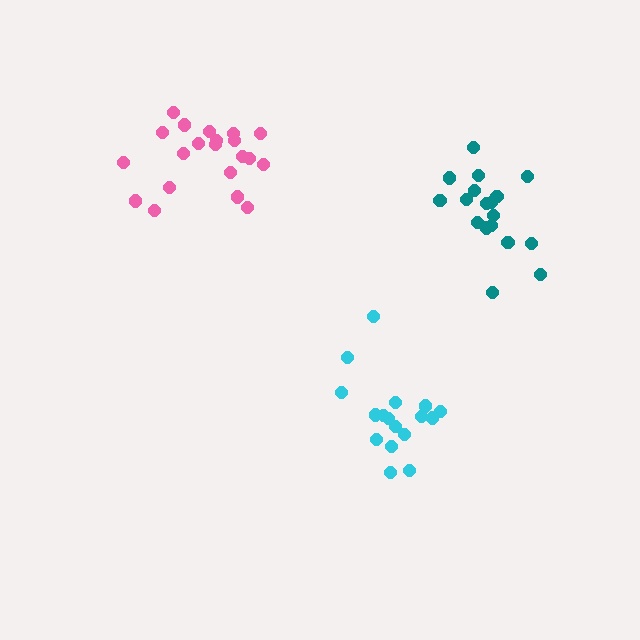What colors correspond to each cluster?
The clusters are colored: cyan, teal, pink.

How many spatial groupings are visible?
There are 3 spatial groupings.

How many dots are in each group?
Group 1: 17 dots, Group 2: 18 dots, Group 3: 21 dots (56 total).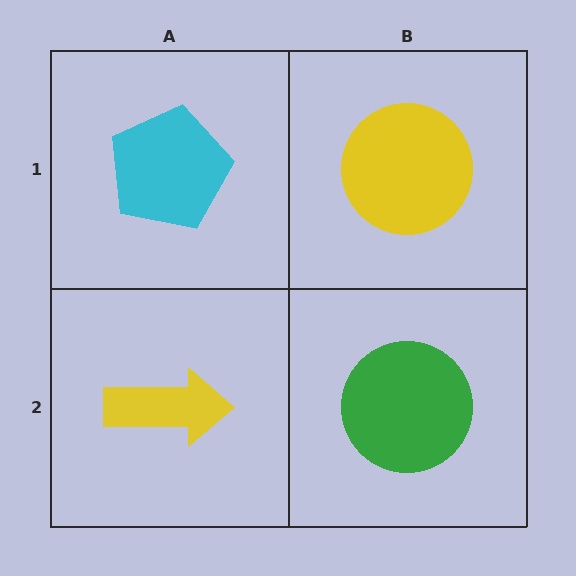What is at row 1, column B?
A yellow circle.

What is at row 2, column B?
A green circle.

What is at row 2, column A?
A yellow arrow.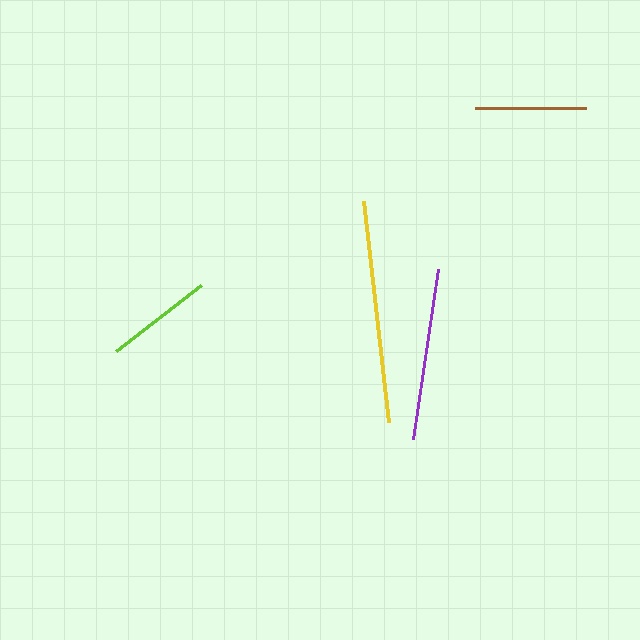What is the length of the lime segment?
The lime segment is approximately 108 pixels long.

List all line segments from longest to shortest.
From longest to shortest: yellow, purple, brown, lime.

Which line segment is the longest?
The yellow line is the longest at approximately 223 pixels.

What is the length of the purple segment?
The purple segment is approximately 171 pixels long.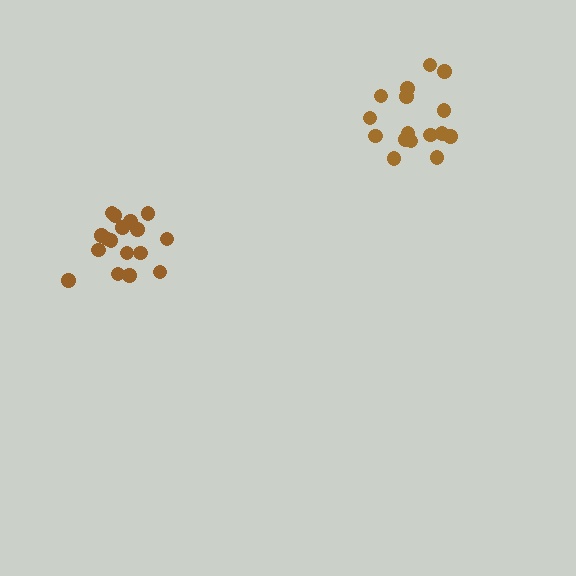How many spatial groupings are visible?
There are 2 spatial groupings.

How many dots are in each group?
Group 1: 16 dots, Group 2: 17 dots (33 total).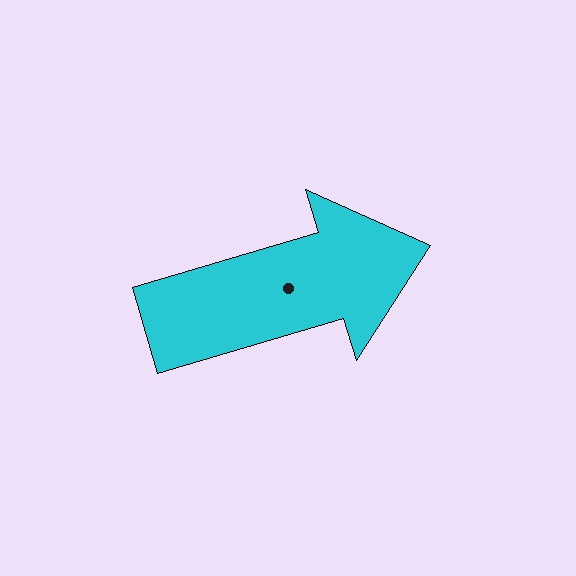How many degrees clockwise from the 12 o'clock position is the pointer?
Approximately 73 degrees.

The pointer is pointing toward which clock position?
Roughly 2 o'clock.